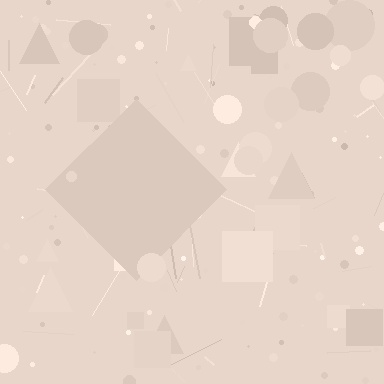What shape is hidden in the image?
A diamond is hidden in the image.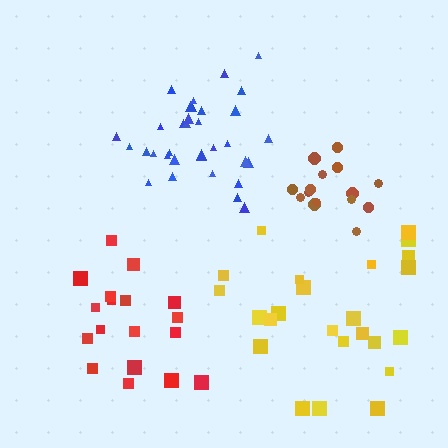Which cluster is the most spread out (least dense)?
Yellow.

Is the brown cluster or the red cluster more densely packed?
Brown.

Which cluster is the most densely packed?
Blue.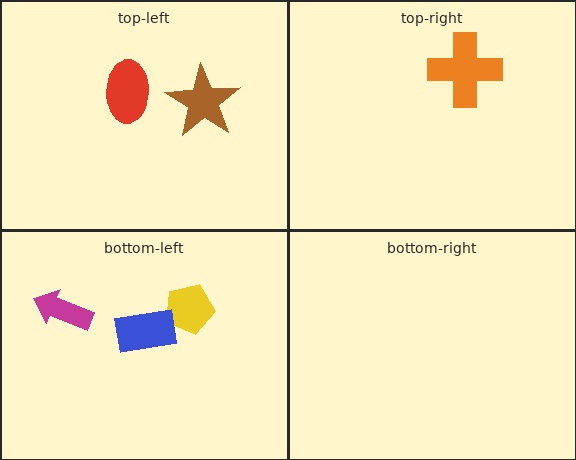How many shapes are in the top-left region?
2.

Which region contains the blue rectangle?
The bottom-left region.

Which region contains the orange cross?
The top-right region.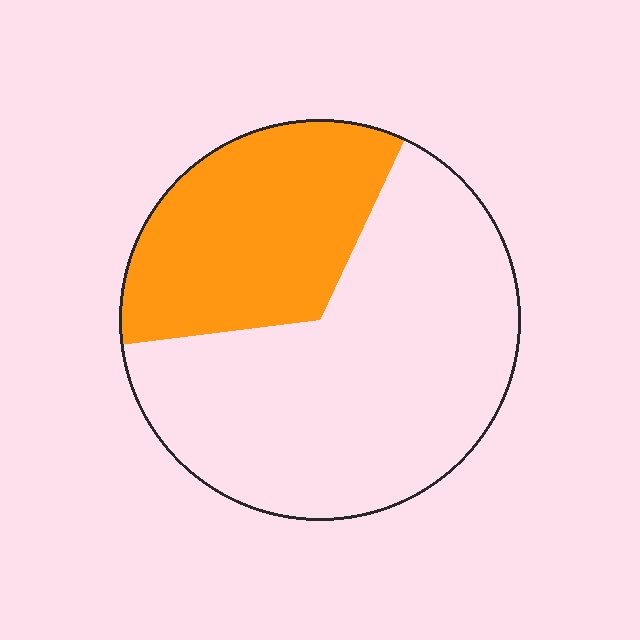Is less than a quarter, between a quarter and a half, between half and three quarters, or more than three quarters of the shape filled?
Between a quarter and a half.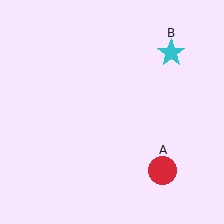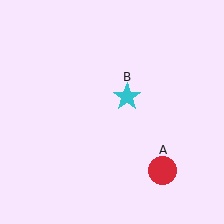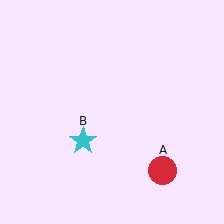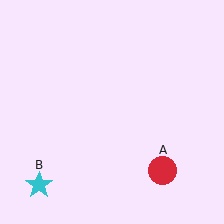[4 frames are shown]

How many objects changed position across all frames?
1 object changed position: cyan star (object B).